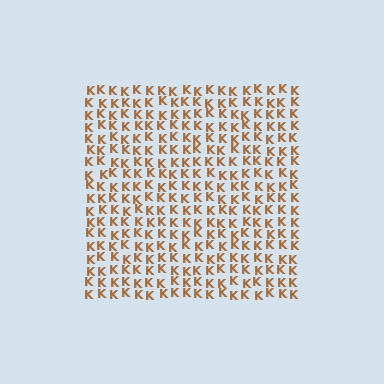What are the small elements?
The small elements are letter K's.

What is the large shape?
The large shape is a square.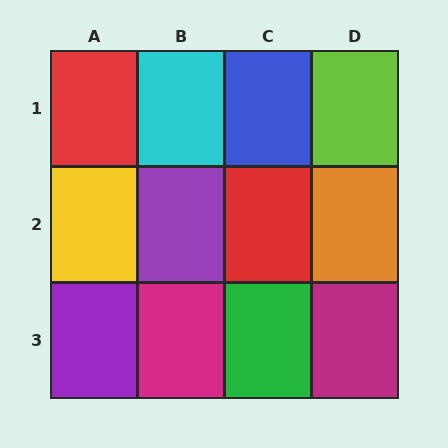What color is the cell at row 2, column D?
Orange.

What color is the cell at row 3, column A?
Purple.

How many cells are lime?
1 cell is lime.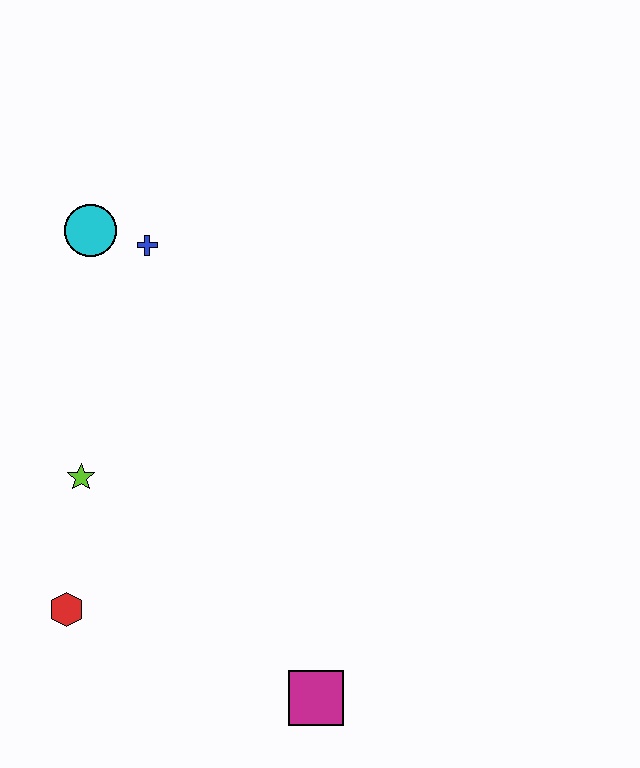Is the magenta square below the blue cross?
Yes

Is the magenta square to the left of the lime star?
No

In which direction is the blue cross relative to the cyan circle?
The blue cross is to the right of the cyan circle.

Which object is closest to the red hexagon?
The lime star is closest to the red hexagon.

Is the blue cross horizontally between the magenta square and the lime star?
Yes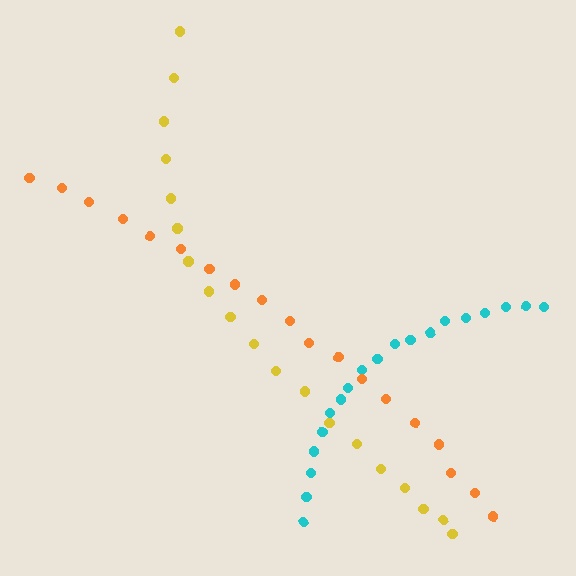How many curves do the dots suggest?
There are 3 distinct paths.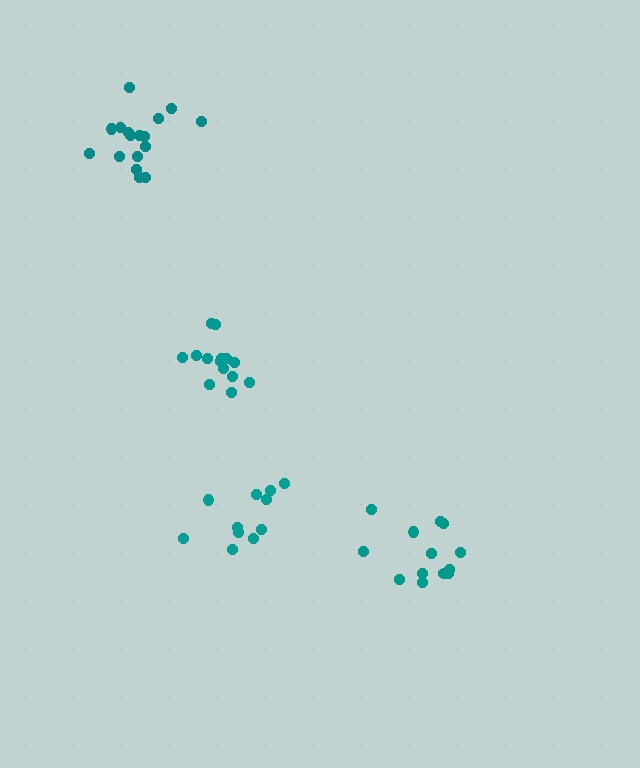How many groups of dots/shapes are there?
There are 4 groups.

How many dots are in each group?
Group 1: 17 dots, Group 2: 14 dots, Group 3: 13 dots, Group 4: 11 dots (55 total).